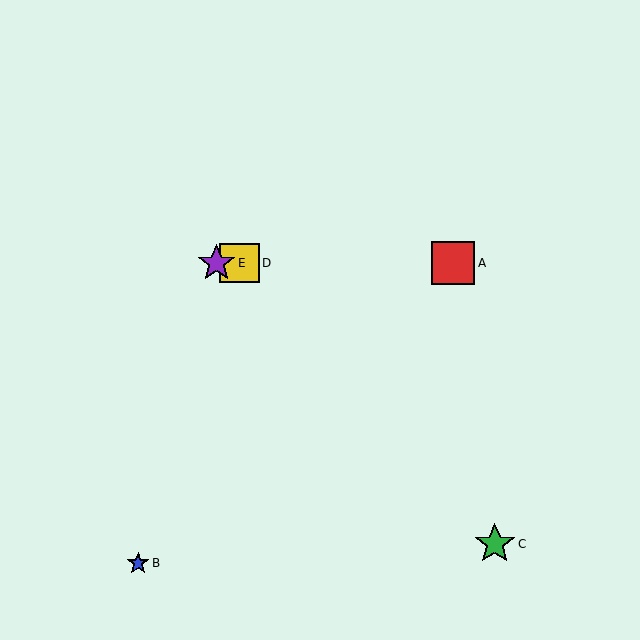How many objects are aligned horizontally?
3 objects (A, D, E) are aligned horizontally.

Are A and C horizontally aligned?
No, A is at y≈263 and C is at y≈544.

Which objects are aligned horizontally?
Objects A, D, E are aligned horizontally.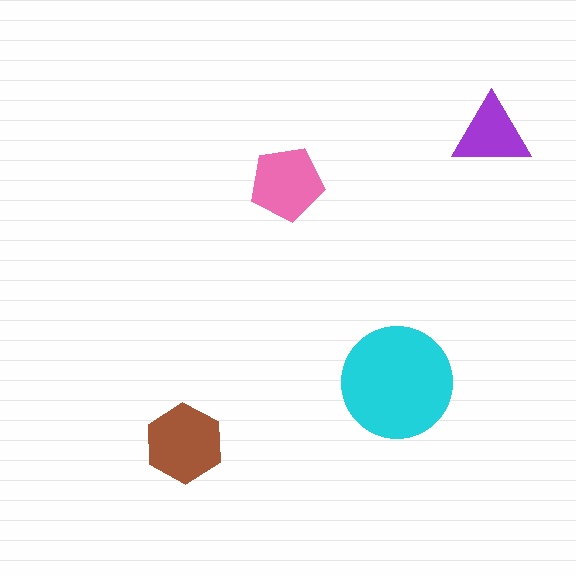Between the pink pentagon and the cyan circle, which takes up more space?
The cyan circle.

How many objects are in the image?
There are 4 objects in the image.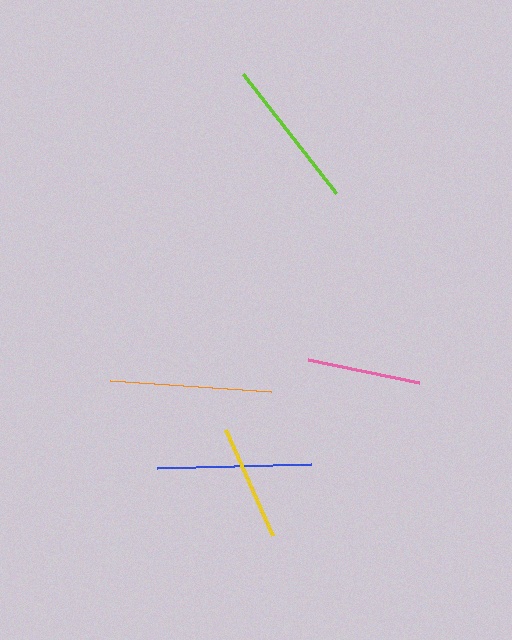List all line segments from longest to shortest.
From longest to shortest: orange, blue, lime, yellow, pink.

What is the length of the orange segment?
The orange segment is approximately 161 pixels long.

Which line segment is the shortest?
The pink line is the shortest at approximately 114 pixels.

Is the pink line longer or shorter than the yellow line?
The yellow line is longer than the pink line.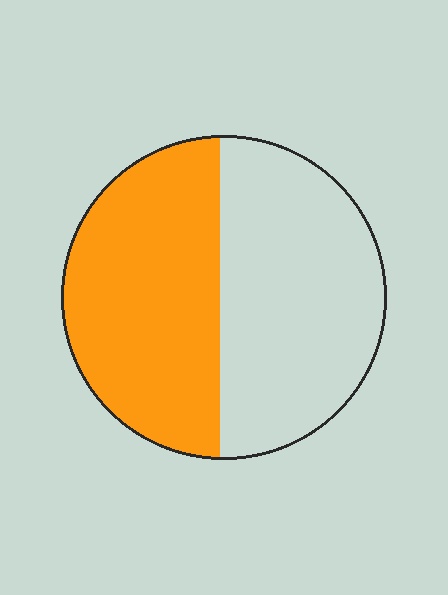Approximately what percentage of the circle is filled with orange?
Approximately 50%.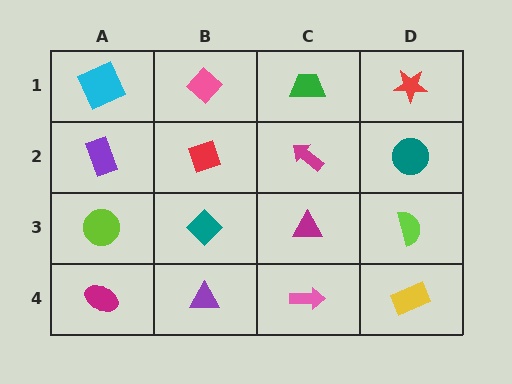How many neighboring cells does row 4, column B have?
3.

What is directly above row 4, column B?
A teal diamond.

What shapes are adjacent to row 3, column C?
A magenta arrow (row 2, column C), a pink arrow (row 4, column C), a teal diamond (row 3, column B), a lime semicircle (row 3, column D).